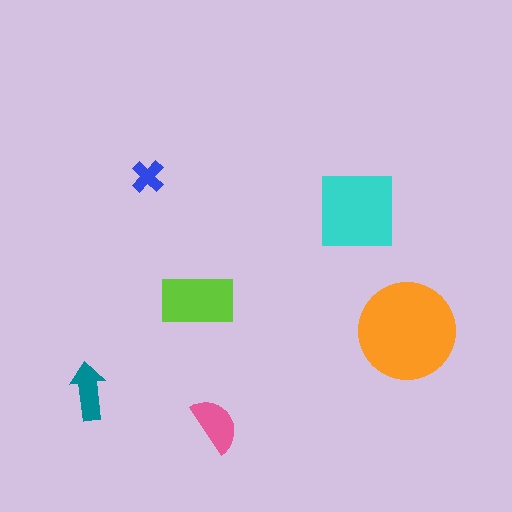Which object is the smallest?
The blue cross.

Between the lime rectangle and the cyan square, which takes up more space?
The cyan square.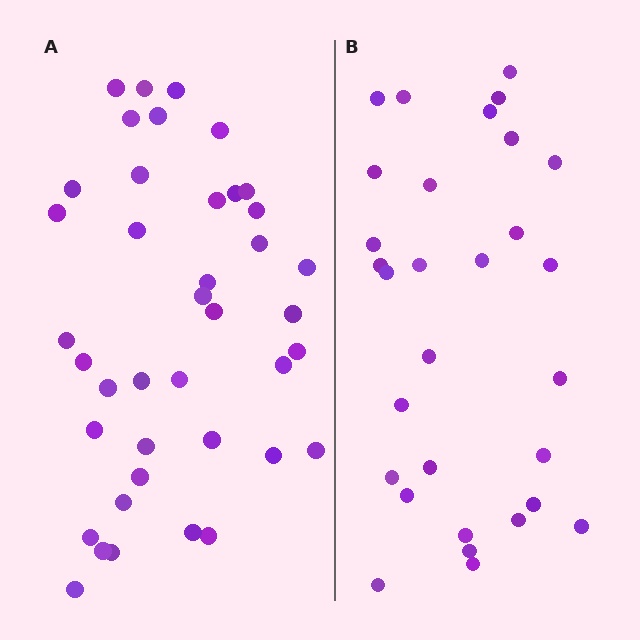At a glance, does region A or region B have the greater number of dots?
Region A (the left region) has more dots.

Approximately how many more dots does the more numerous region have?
Region A has roughly 10 or so more dots than region B.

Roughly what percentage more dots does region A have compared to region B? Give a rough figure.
About 35% more.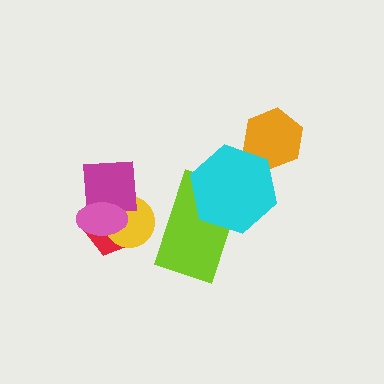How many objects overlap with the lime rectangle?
1 object overlaps with the lime rectangle.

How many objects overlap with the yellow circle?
3 objects overlap with the yellow circle.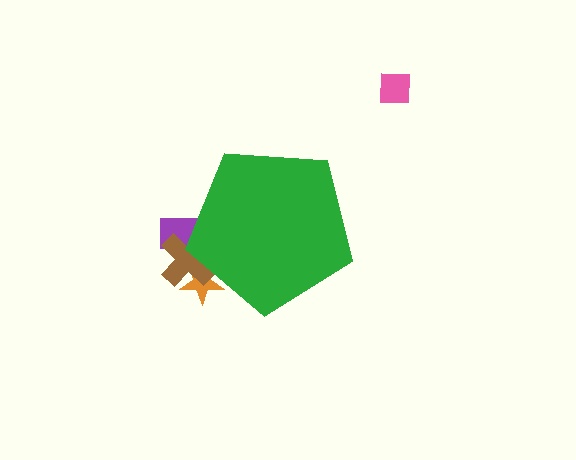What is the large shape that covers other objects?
A green pentagon.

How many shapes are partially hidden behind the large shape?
3 shapes are partially hidden.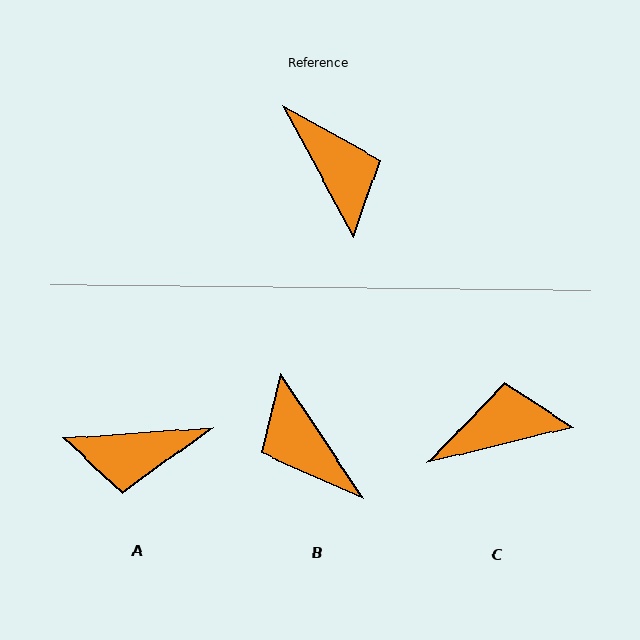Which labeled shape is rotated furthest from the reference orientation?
B, about 174 degrees away.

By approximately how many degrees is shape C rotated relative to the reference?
Approximately 75 degrees counter-clockwise.